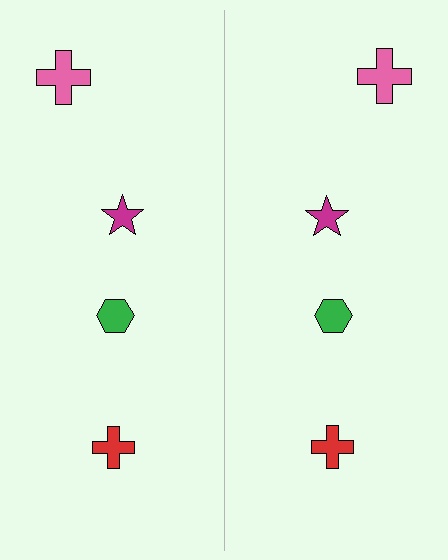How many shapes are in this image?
There are 8 shapes in this image.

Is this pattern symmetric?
Yes, this pattern has bilateral (reflection) symmetry.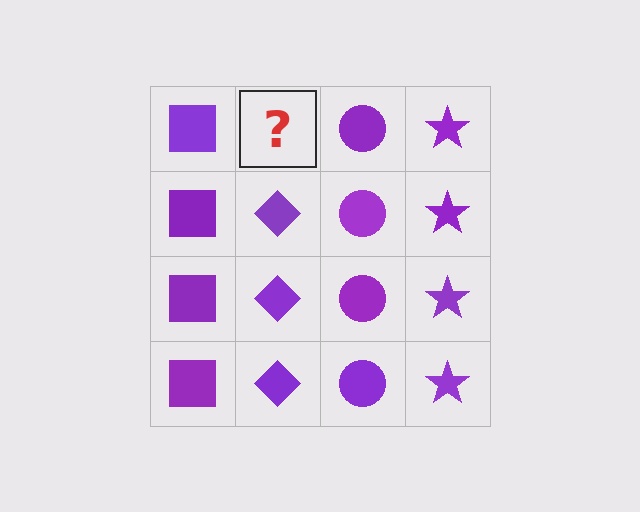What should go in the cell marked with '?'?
The missing cell should contain a purple diamond.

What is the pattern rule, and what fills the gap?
The rule is that each column has a consistent shape. The gap should be filled with a purple diamond.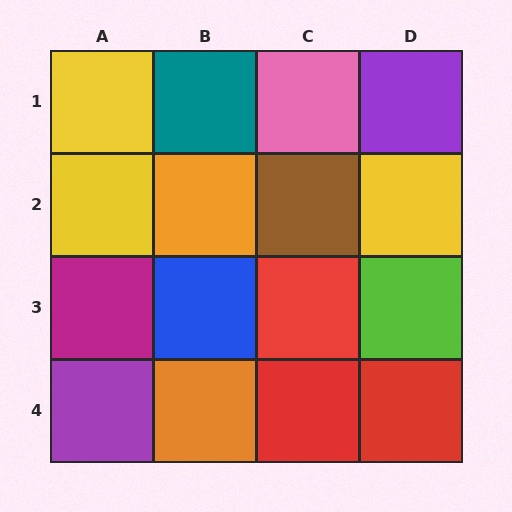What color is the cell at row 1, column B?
Teal.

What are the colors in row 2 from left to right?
Yellow, orange, brown, yellow.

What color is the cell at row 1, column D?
Purple.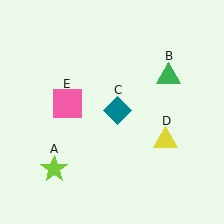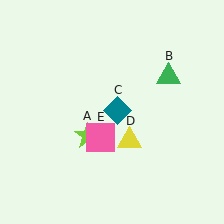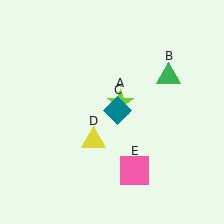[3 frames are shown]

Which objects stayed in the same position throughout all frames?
Green triangle (object B) and teal diamond (object C) remained stationary.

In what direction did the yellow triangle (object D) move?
The yellow triangle (object D) moved left.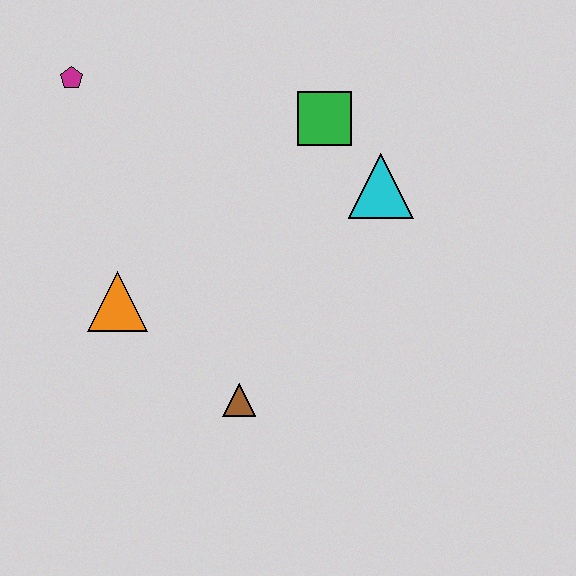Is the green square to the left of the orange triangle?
No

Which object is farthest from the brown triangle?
The magenta pentagon is farthest from the brown triangle.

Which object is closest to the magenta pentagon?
The orange triangle is closest to the magenta pentagon.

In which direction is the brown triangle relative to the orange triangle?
The brown triangle is to the right of the orange triangle.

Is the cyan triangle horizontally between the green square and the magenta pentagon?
No